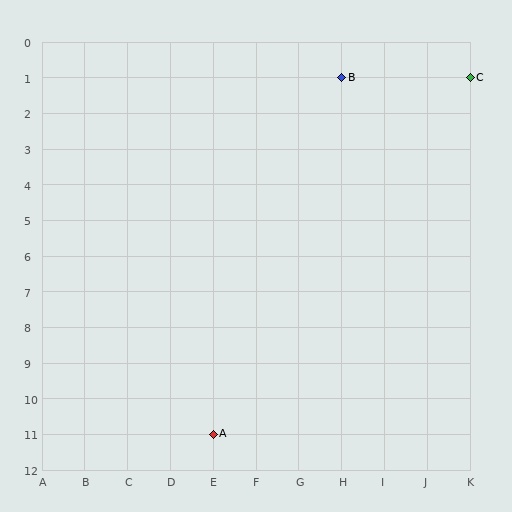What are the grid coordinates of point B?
Point B is at grid coordinates (H, 1).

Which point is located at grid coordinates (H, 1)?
Point B is at (H, 1).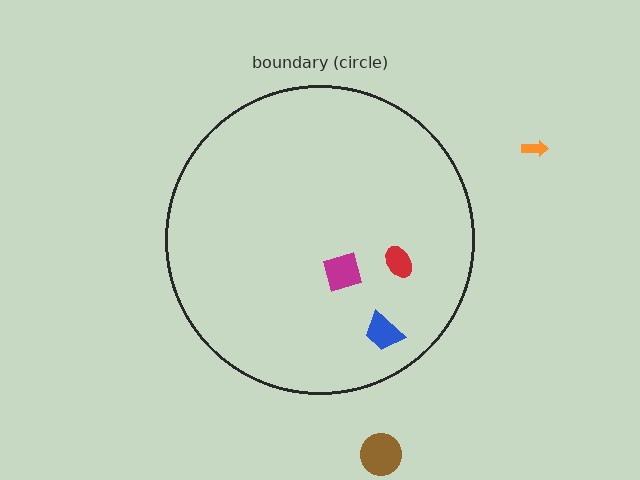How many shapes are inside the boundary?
3 inside, 2 outside.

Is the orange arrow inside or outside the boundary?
Outside.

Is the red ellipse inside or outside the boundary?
Inside.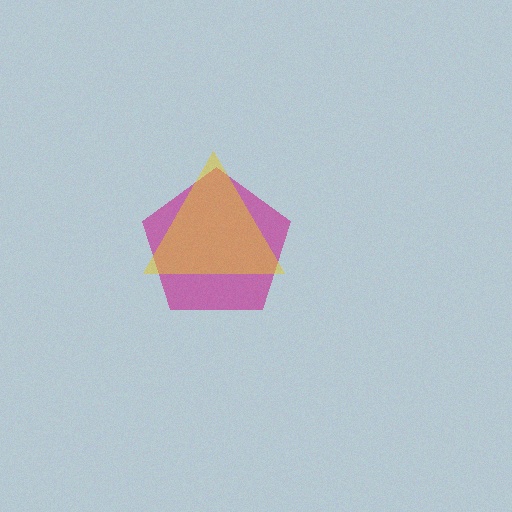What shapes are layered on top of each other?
The layered shapes are: a magenta pentagon, a yellow triangle.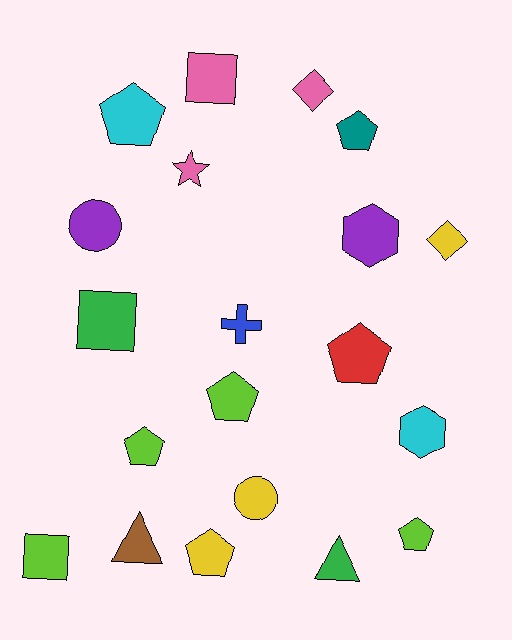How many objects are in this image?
There are 20 objects.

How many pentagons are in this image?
There are 7 pentagons.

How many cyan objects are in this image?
There are 2 cyan objects.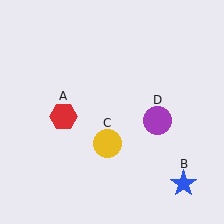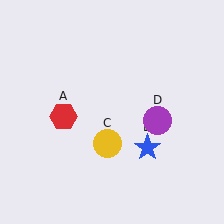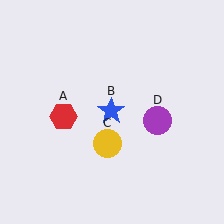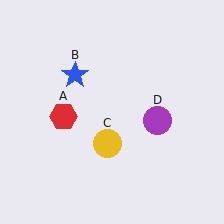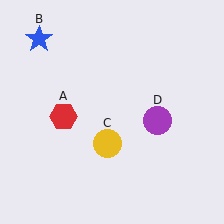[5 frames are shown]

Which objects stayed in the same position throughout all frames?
Red hexagon (object A) and yellow circle (object C) and purple circle (object D) remained stationary.